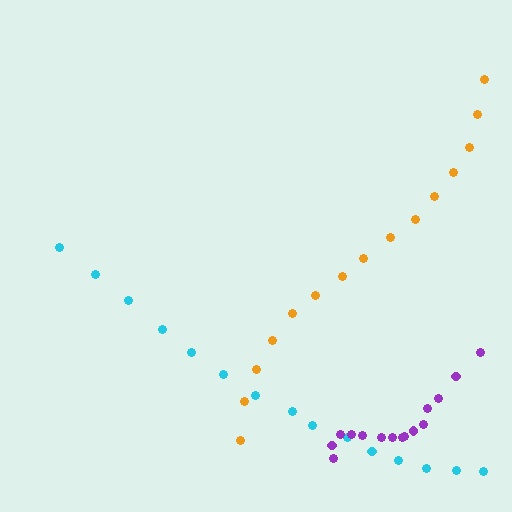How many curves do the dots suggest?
There are 3 distinct paths.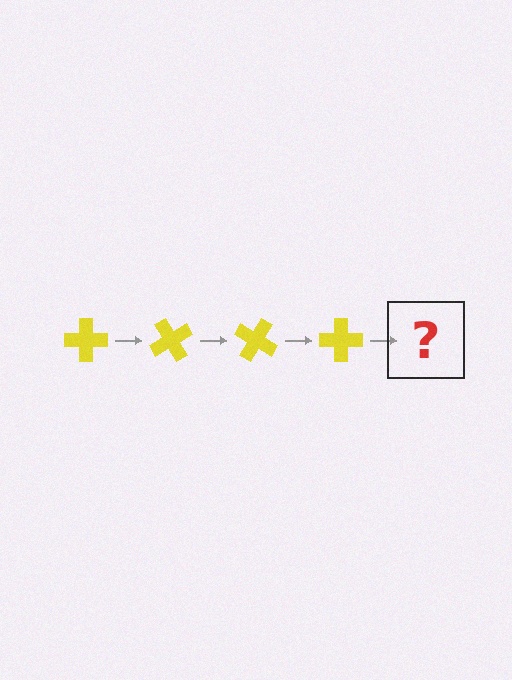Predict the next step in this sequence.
The next step is a yellow cross rotated 240 degrees.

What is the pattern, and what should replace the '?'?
The pattern is that the cross rotates 60 degrees each step. The '?' should be a yellow cross rotated 240 degrees.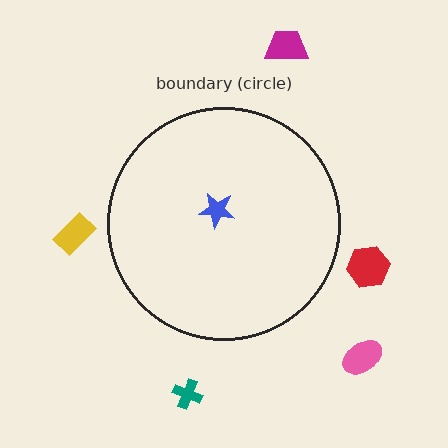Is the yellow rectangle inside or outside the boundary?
Outside.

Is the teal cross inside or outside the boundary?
Outside.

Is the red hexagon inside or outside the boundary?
Outside.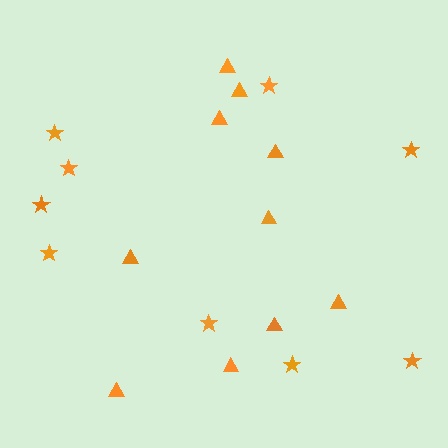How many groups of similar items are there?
There are 2 groups: one group of triangles (10) and one group of stars (9).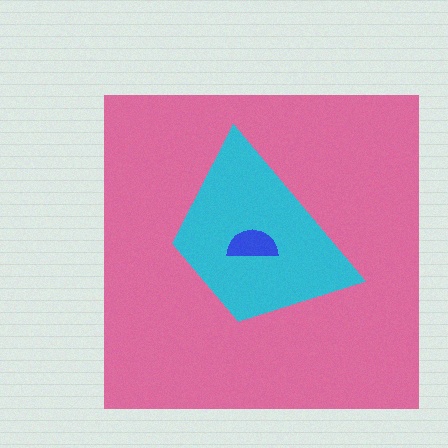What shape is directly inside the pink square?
The cyan trapezoid.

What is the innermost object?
The blue semicircle.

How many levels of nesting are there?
3.